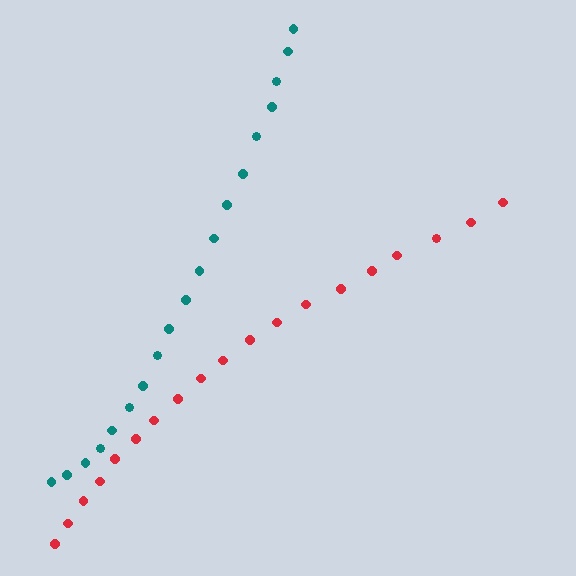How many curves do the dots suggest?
There are 2 distinct paths.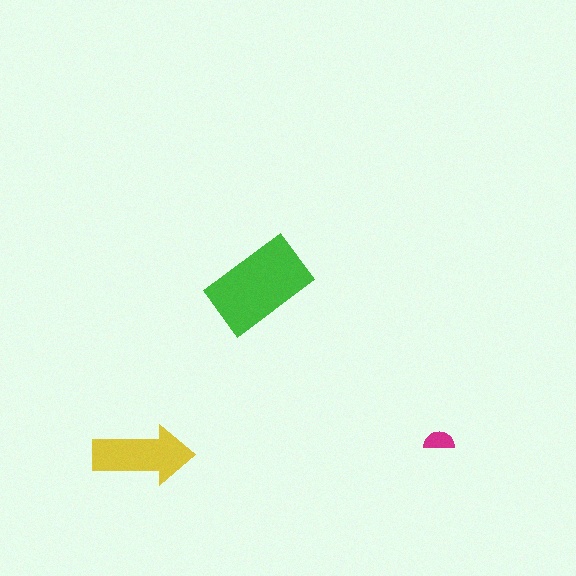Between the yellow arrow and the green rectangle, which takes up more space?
The green rectangle.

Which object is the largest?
The green rectangle.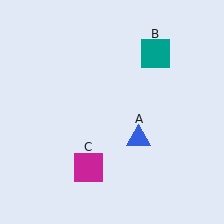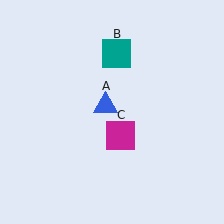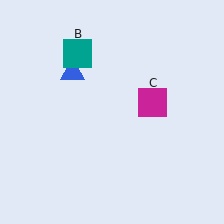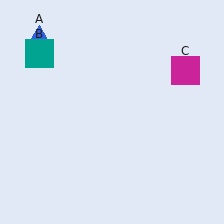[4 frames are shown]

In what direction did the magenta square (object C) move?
The magenta square (object C) moved up and to the right.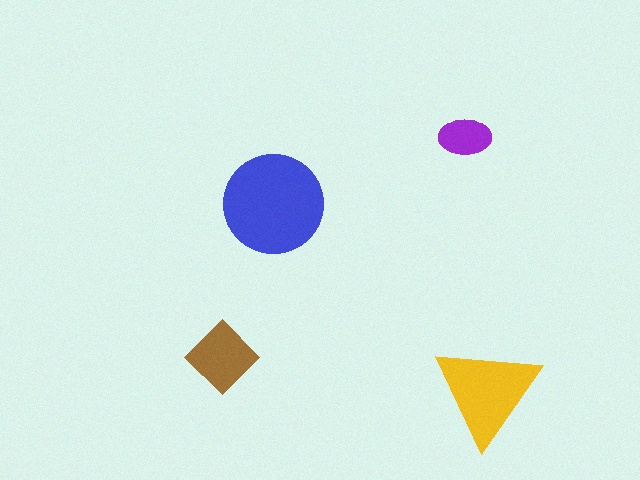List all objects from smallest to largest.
The purple ellipse, the brown diamond, the yellow triangle, the blue circle.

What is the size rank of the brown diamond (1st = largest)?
3rd.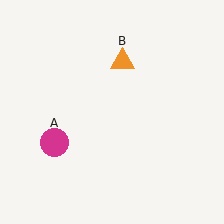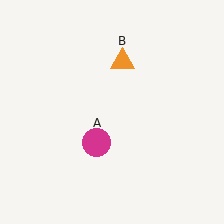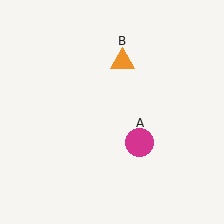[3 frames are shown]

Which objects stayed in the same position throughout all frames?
Orange triangle (object B) remained stationary.